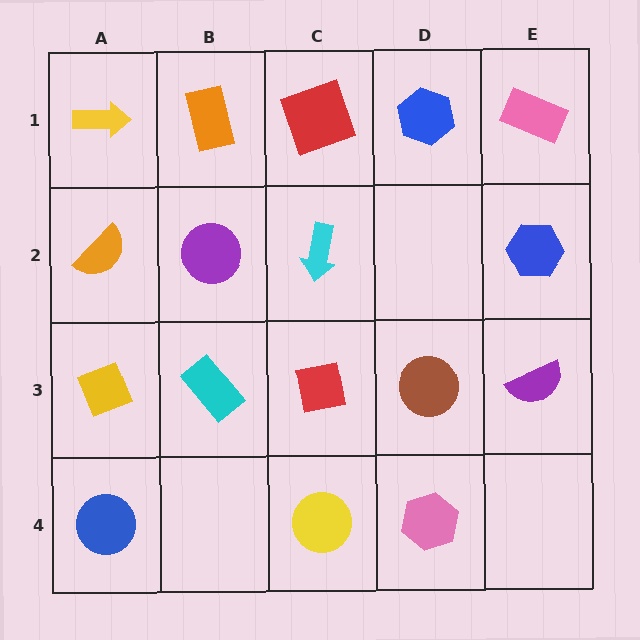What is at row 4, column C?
A yellow circle.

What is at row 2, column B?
A purple circle.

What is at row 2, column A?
An orange semicircle.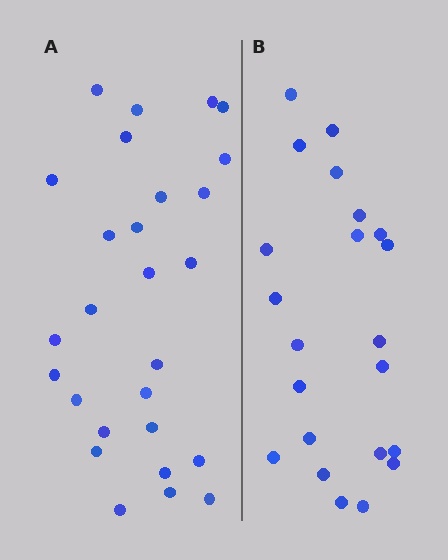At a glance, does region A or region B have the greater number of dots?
Region A (the left region) has more dots.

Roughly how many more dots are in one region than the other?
Region A has about 5 more dots than region B.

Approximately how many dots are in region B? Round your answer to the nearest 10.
About 20 dots. (The exact count is 22, which rounds to 20.)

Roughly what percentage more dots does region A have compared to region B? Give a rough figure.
About 25% more.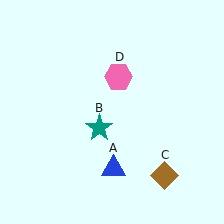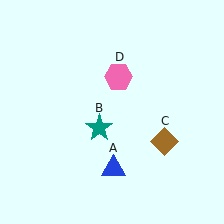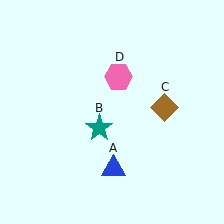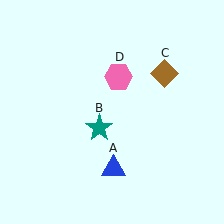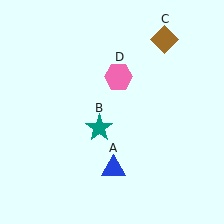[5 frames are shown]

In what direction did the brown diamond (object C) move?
The brown diamond (object C) moved up.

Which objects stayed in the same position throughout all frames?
Blue triangle (object A) and teal star (object B) and pink hexagon (object D) remained stationary.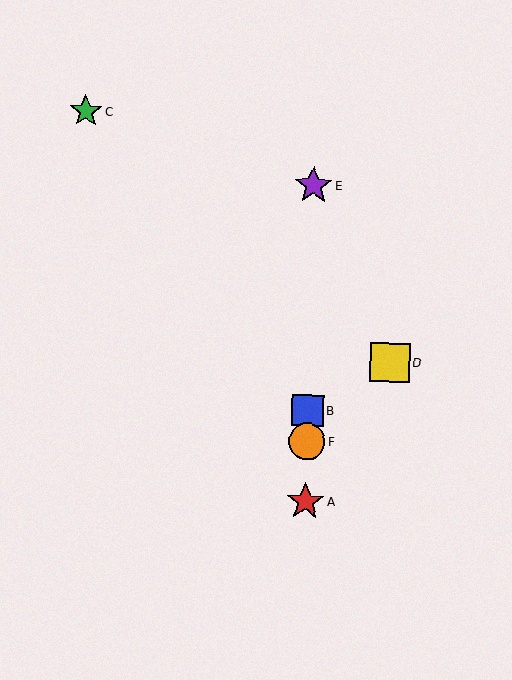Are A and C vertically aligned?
No, A is at x≈305 and C is at x≈86.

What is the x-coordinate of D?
Object D is at x≈390.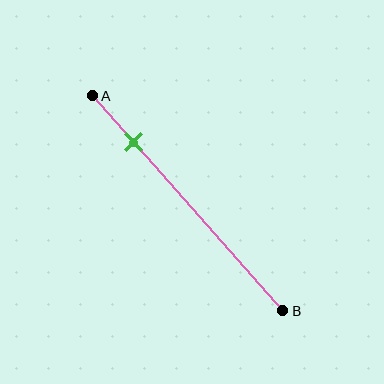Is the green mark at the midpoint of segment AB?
No, the mark is at about 20% from A, not at the 50% midpoint.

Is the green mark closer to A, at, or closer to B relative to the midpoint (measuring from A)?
The green mark is closer to point A than the midpoint of segment AB.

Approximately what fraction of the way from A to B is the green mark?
The green mark is approximately 20% of the way from A to B.